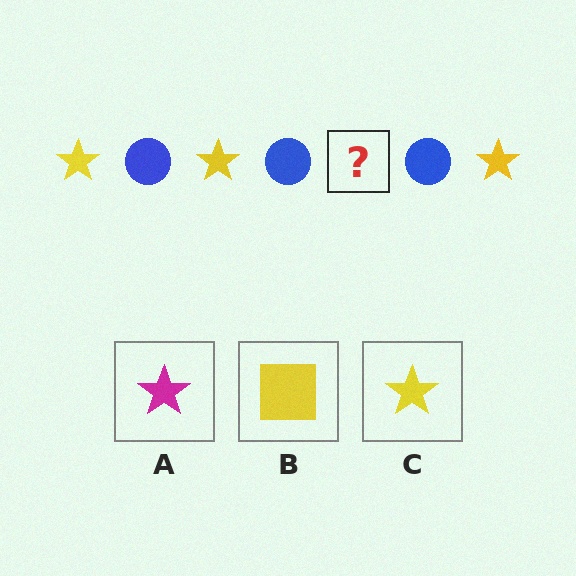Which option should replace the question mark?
Option C.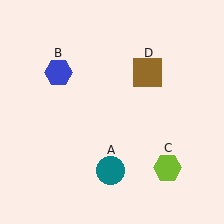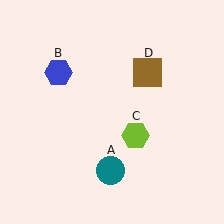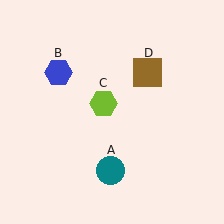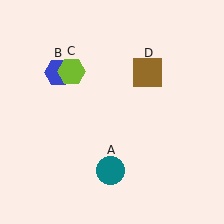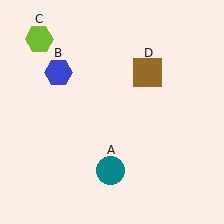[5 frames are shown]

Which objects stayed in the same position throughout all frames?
Teal circle (object A) and blue hexagon (object B) and brown square (object D) remained stationary.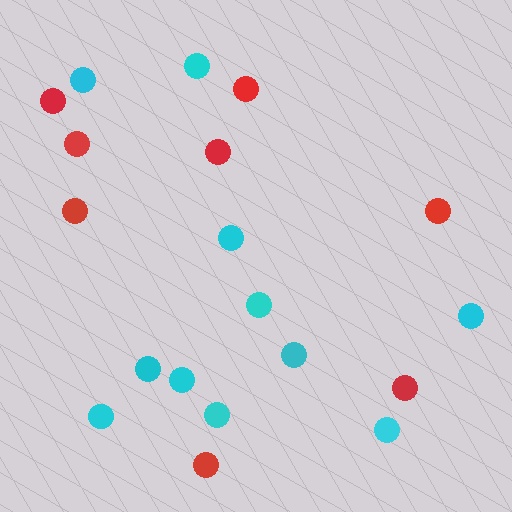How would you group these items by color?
There are 2 groups: one group of cyan circles (11) and one group of red circles (8).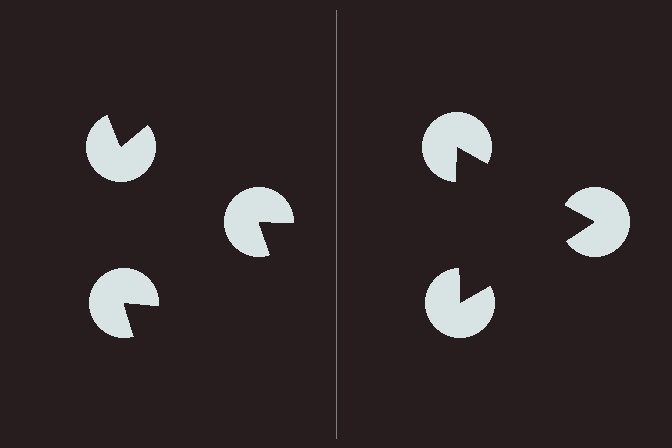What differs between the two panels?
The pac-man discs are positioned identically on both sides; only the wedge orientations differ. On the right they align to a triangle; on the left they are misaligned.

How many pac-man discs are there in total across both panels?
6 — 3 on each side.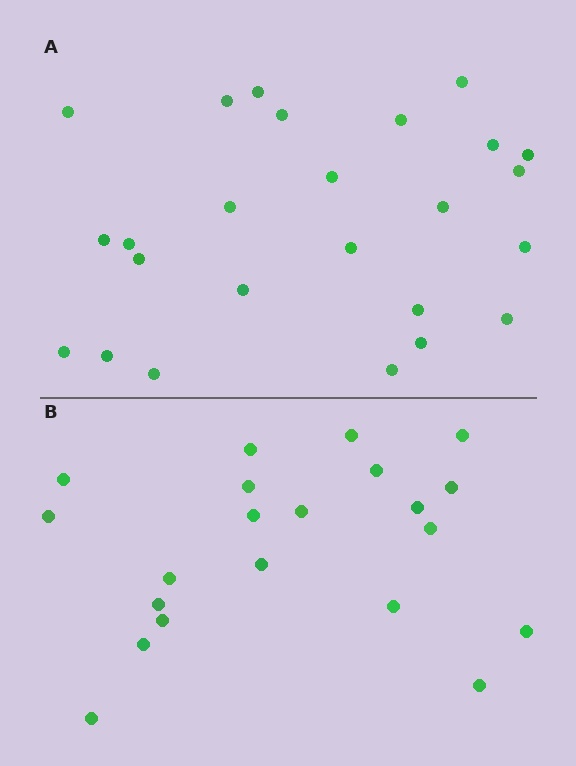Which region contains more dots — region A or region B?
Region A (the top region) has more dots.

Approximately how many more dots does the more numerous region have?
Region A has about 4 more dots than region B.